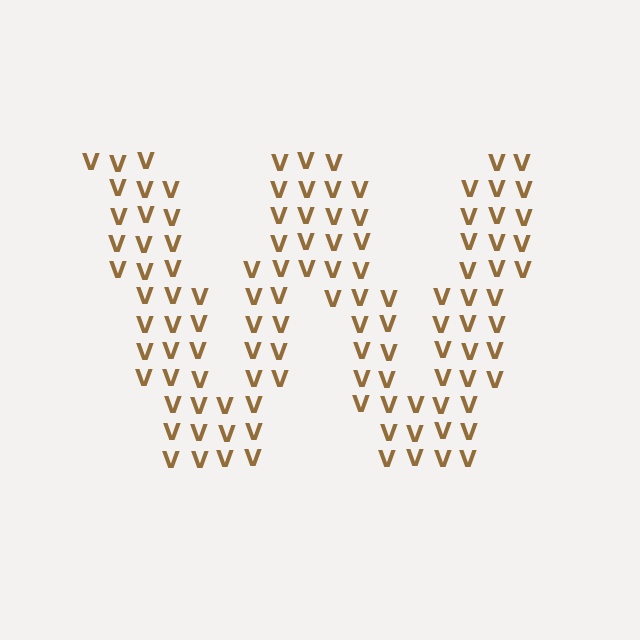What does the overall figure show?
The overall figure shows the letter W.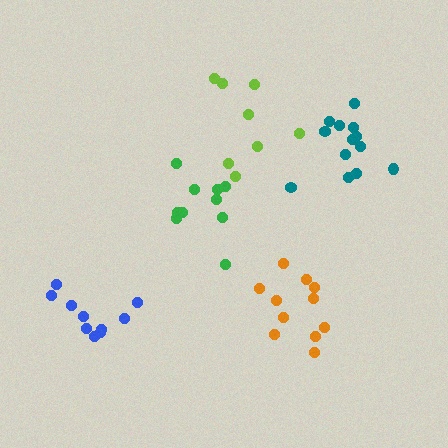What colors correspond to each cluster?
The clusters are colored: orange, teal, blue, green, lime.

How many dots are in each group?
Group 1: 11 dots, Group 2: 13 dots, Group 3: 10 dots, Group 4: 10 dots, Group 5: 8 dots (52 total).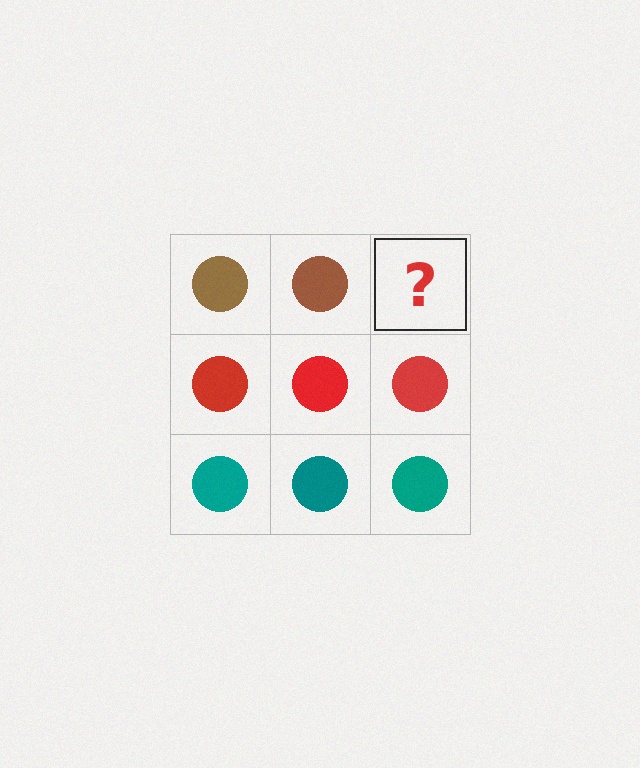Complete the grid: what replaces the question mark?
The question mark should be replaced with a brown circle.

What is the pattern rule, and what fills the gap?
The rule is that each row has a consistent color. The gap should be filled with a brown circle.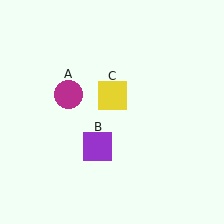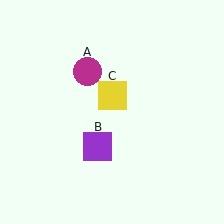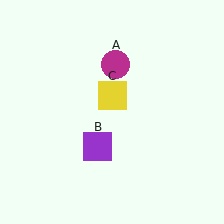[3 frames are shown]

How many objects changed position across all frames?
1 object changed position: magenta circle (object A).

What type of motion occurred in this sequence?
The magenta circle (object A) rotated clockwise around the center of the scene.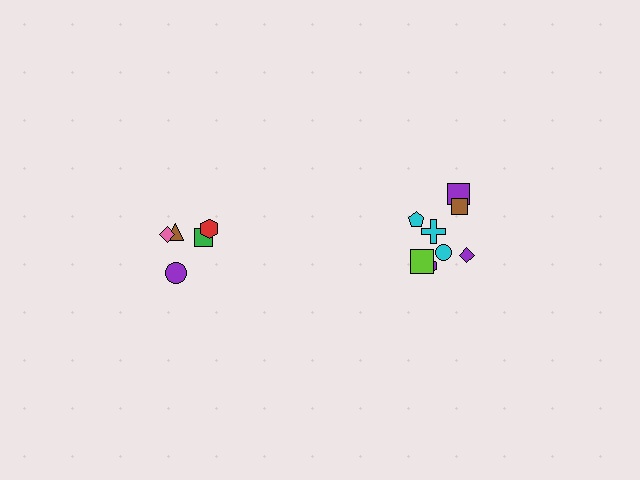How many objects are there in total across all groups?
There are 13 objects.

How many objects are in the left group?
There are 5 objects.